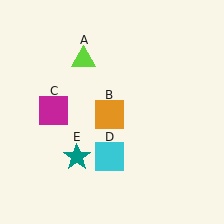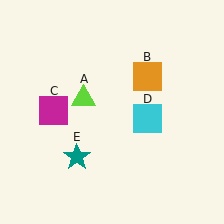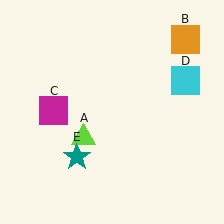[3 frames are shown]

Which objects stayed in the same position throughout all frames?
Magenta square (object C) and teal star (object E) remained stationary.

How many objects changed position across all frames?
3 objects changed position: lime triangle (object A), orange square (object B), cyan square (object D).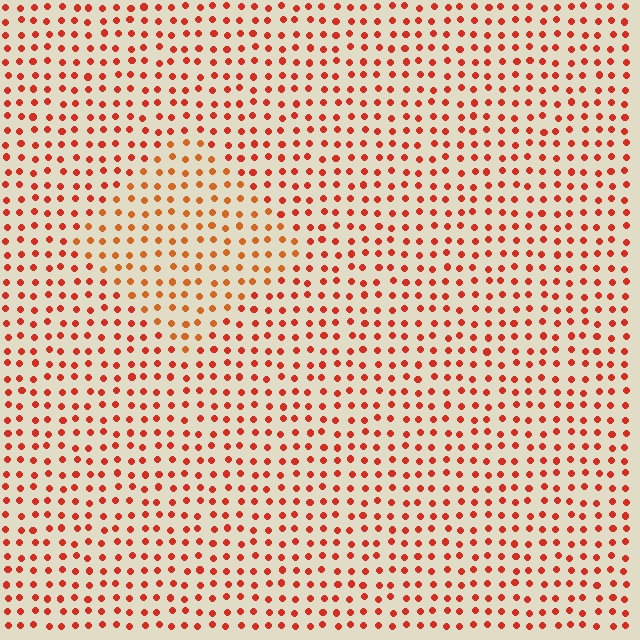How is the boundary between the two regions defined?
The boundary is defined purely by a slight shift in hue (about 20 degrees). Spacing, size, and orientation are identical on both sides.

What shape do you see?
I see a diamond.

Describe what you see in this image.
The image is filled with small red elements in a uniform arrangement. A diamond-shaped region is visible where the elements are tinted to a slightly different hue, forming a subtle color boundary.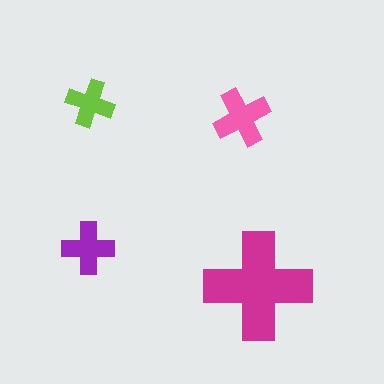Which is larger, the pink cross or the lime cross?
The pink one.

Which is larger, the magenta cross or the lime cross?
The magenta one.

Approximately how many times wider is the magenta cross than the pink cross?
About 2 times wider.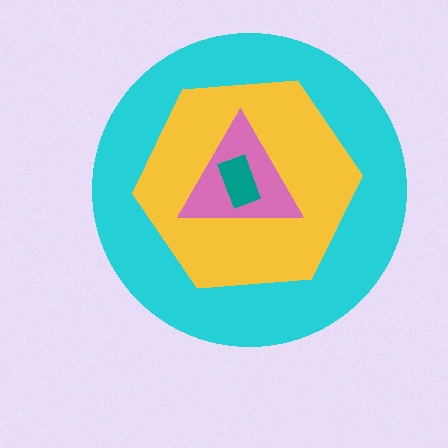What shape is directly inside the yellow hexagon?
The pink triangle.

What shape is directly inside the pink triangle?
The teal rectangle.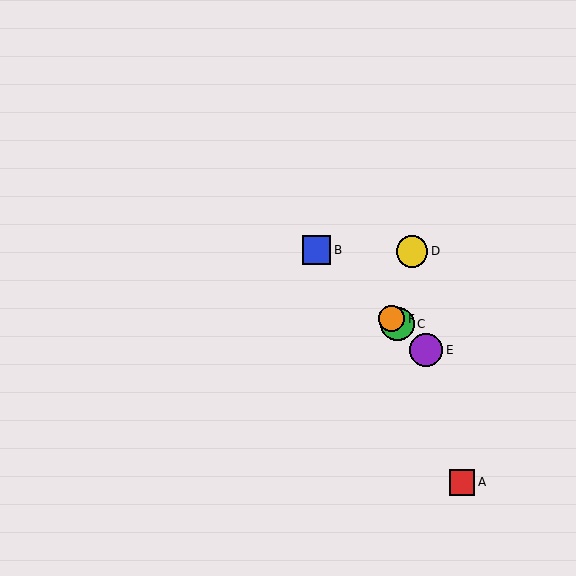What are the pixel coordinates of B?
Object B is at (316, 250).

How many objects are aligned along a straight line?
4 objects (B, C, E, F) are aligned along a straight line.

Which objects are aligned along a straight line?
Objects B, C, E, F are aligned along a straight line.